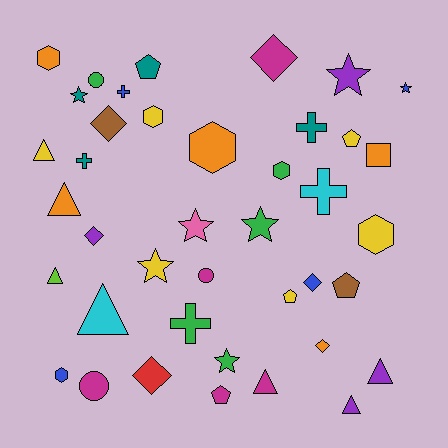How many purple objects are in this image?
There are 4 purple objects.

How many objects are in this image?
There are 40 objects.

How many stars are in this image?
There are 7 stars.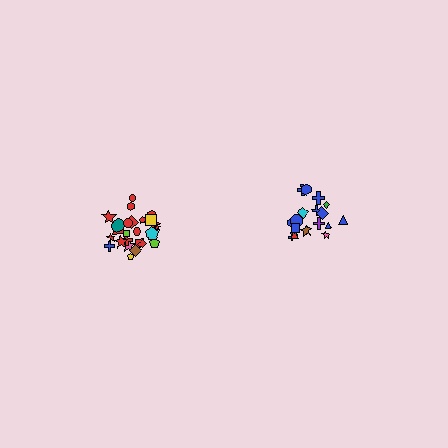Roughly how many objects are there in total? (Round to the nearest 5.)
Roughly 45 objects in total.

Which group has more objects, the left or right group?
The left group.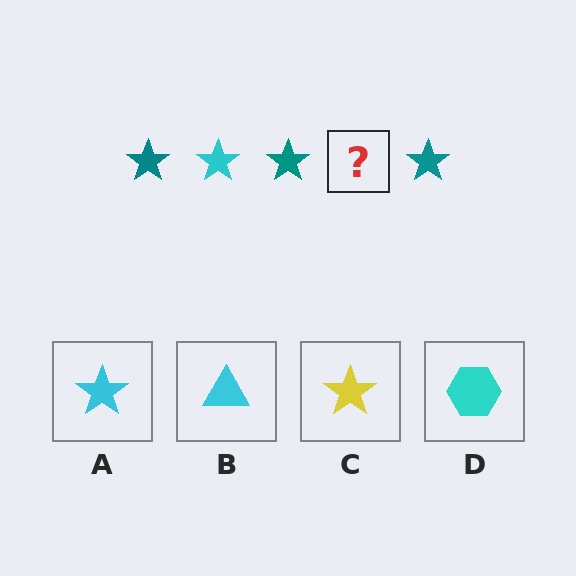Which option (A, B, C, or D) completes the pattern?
A.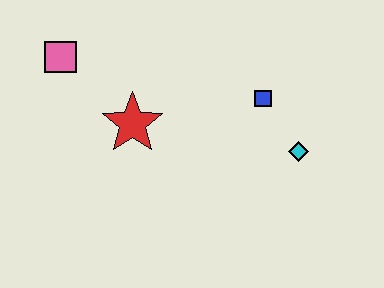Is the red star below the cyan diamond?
No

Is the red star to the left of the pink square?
No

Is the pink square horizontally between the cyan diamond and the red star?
No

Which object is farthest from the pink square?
The cyan diamond is farthest from the pink square.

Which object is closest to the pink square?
The red star is closest to the pink square.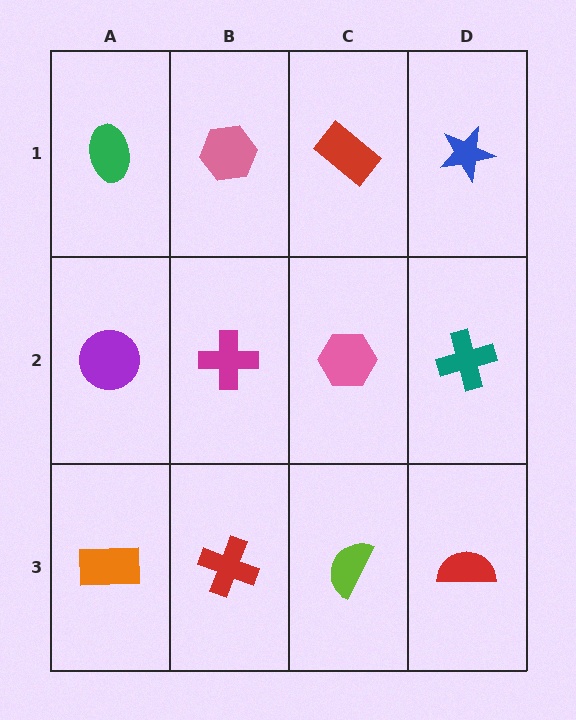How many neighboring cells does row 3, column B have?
3.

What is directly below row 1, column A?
A purple circle.